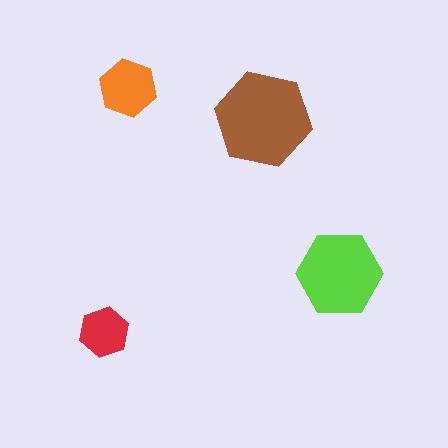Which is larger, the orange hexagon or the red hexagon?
The orange one.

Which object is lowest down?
The red hexagon is bottommost.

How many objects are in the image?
There are 4 objects in the image.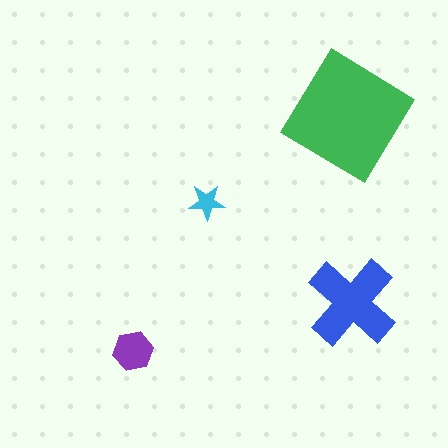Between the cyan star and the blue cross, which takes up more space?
The blue cross.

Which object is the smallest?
The cyan star.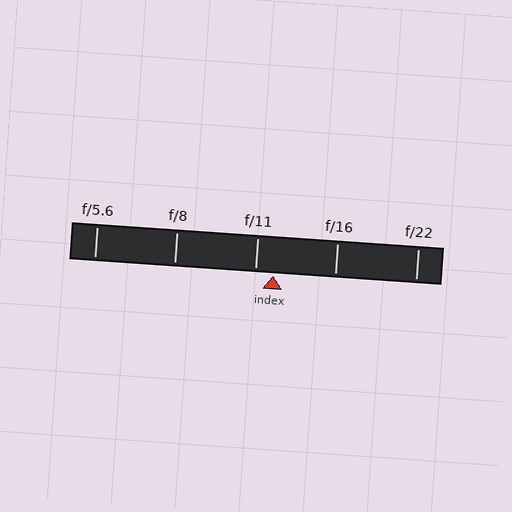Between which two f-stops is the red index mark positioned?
The index mark is between f/11 and f/16.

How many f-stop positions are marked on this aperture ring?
There are 5 f-stop positions marked.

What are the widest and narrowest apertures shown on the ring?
The widest aperture shown is f/5.6 and the narrowest is f/22.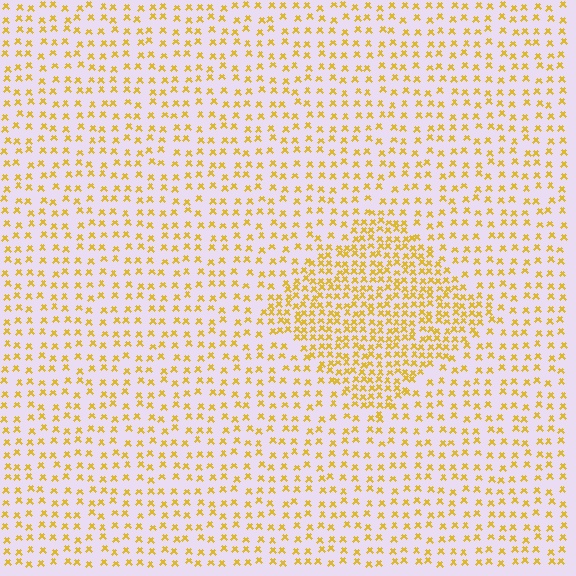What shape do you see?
I see a diamond.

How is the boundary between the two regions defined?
The boundary is defined by a change in element density (approximately 2.1x ratio). All elements are the same color, size, and shape.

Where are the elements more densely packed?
The elements are more densely packed inside the diamond boundary.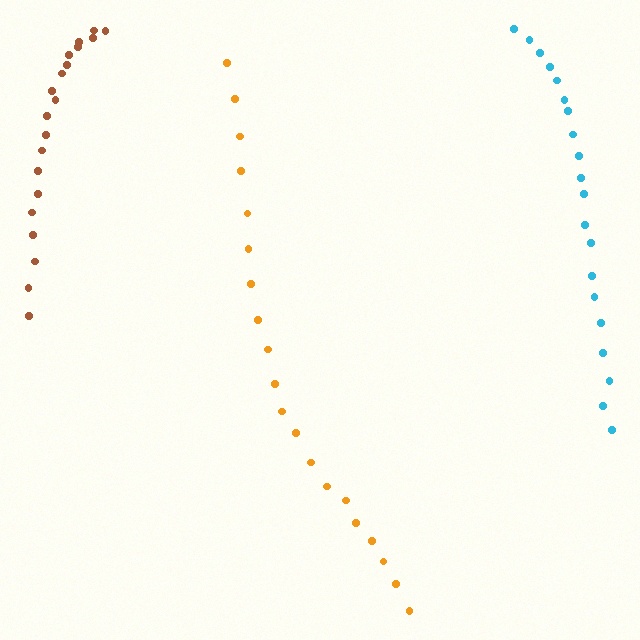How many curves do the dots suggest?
There are 3 distinct paths.